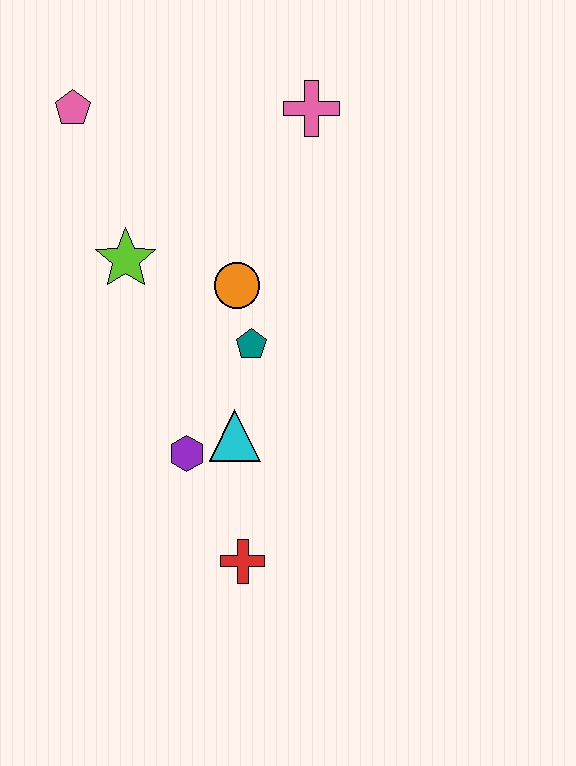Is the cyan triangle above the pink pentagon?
No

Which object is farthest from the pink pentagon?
The red cross is farthest from the pink pentagon.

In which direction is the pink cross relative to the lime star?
The pink cross is to the right of the lime star.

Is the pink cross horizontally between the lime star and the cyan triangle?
No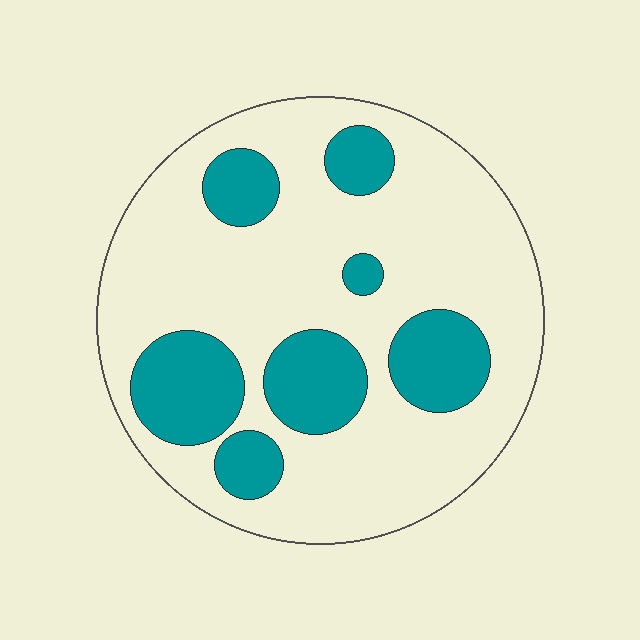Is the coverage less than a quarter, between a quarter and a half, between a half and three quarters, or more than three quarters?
Between a quarter and a half.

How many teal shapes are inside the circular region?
7.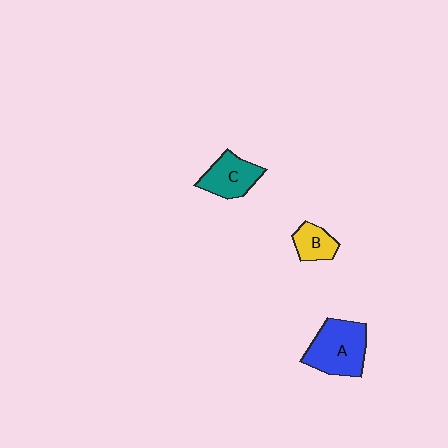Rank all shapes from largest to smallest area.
From largest to smallest: A (blue), C (teal), B (yellow).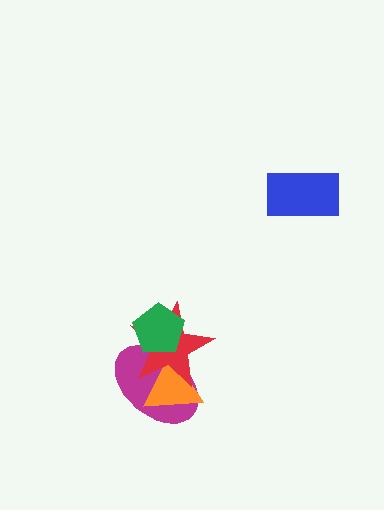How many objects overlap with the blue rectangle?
0 objects overlap with the blue rectangle.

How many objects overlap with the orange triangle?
2 objects overlap with the orange triangle.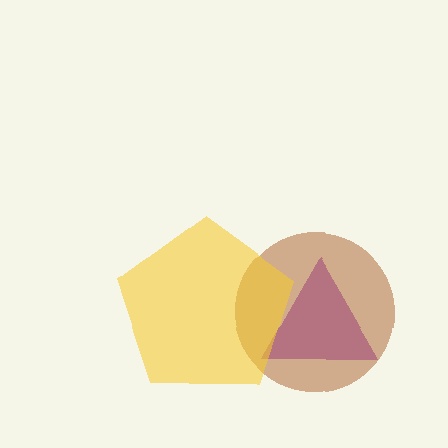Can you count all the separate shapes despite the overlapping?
Yes, there are 3 separate shapes.